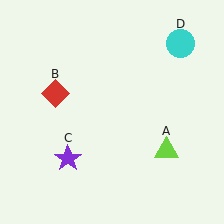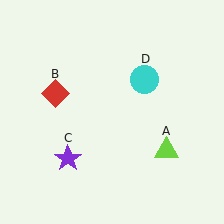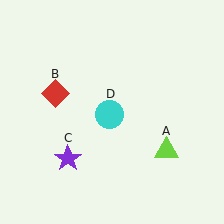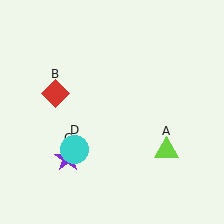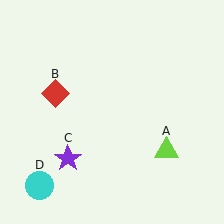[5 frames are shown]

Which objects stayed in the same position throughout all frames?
Lime triangle (object A) and red diamond (object B) and purple star (object C) remained stationary.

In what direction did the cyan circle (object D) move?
The cyan circle (object D) moved down and to the left.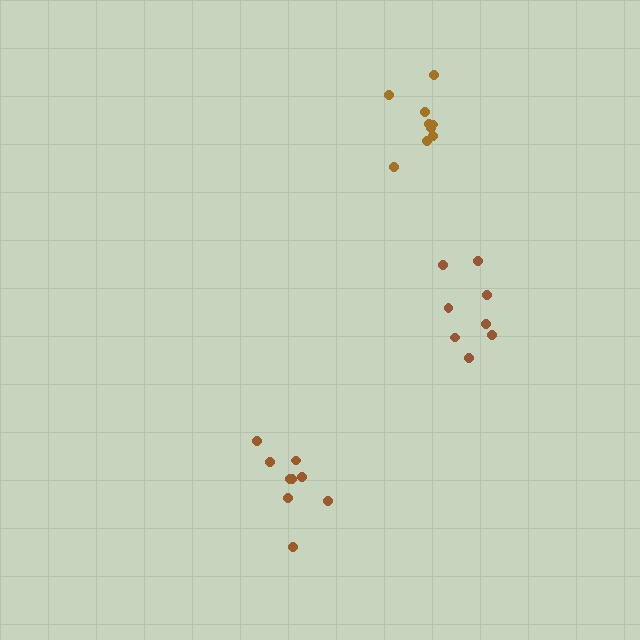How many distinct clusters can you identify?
There are 3 distinct clusters.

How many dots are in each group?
Group 1: 9 dots, Group 2: 9 dots, Group 3: 8 dots (26 total).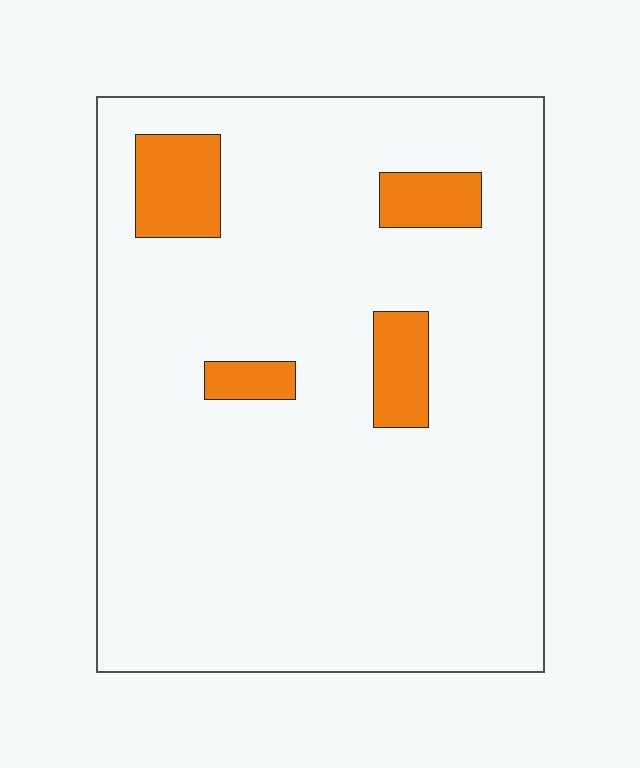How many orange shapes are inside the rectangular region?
4.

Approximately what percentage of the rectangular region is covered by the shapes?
Approximately 10%.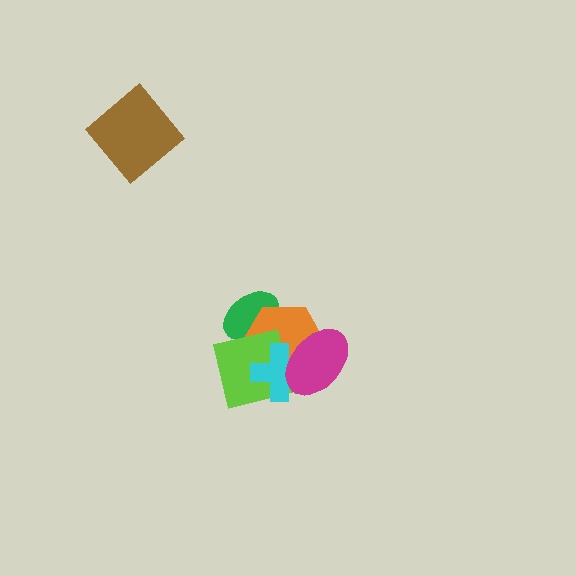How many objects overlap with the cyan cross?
3 objects overlap with the cyan cross.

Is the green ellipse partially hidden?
Yes, it is partially covered by another shape.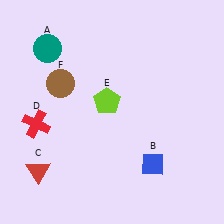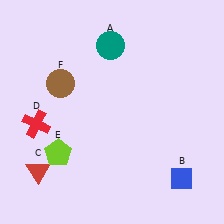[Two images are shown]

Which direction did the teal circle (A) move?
The teal circle (A) moved right.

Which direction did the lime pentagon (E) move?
The lime pentagon (E) moved down.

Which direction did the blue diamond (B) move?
The blue diamond (B) moved right.